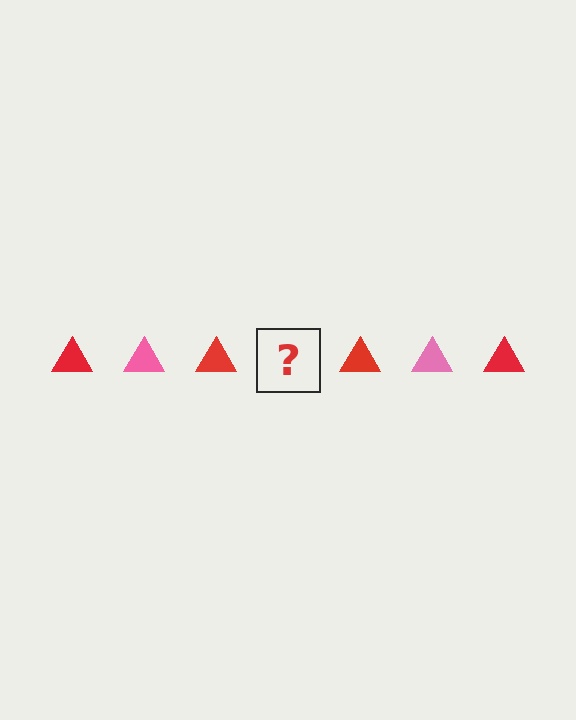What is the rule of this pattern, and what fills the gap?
The rule is that the pattern cycles through red, pink triangles. The gap should be filled with a pink triangle.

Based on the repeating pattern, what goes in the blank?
The blank should be a pink triangle.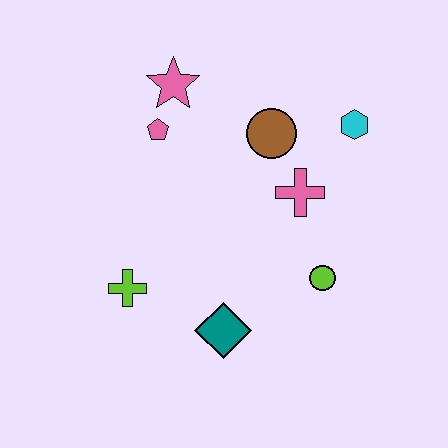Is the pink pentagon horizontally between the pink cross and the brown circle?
No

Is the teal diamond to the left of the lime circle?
Yes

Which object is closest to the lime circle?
The pink cross is closest to the lime circle.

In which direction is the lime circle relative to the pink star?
The lime circle is below the pink star.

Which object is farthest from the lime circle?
The pink star is farthest from the lime circle.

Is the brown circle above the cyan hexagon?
No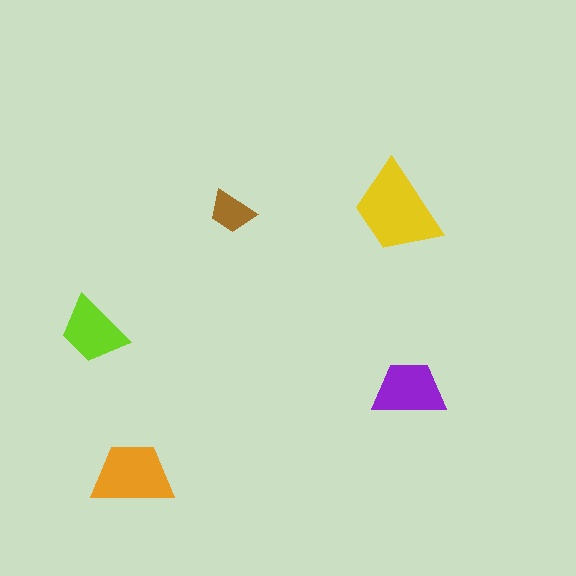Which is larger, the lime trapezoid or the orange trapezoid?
The orange one.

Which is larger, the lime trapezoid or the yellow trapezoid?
The yellow one.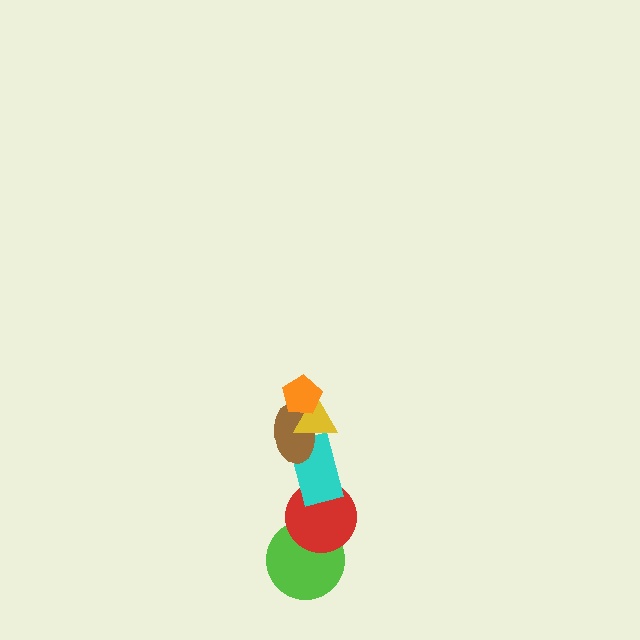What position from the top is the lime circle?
The lime circle is 6th from the top.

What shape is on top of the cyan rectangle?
The brown ellipse is on top of the cyan rectangle.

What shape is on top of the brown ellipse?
The yellow triangle is on top of the brown ellipse.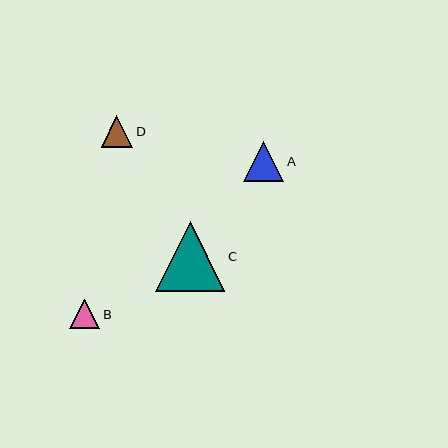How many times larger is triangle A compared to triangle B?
Triangle A is approximately 1.4 times the size of triangle B.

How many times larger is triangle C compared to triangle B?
Triangle C is approximately 2.3 times the size of triangle B.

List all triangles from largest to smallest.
From largest to smallest: C, A, D, B.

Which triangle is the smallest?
Triangle B is the smallest with a size of approximately 30 pixels.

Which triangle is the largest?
Triangle C is the largest with a size of approximately 69 pixels.